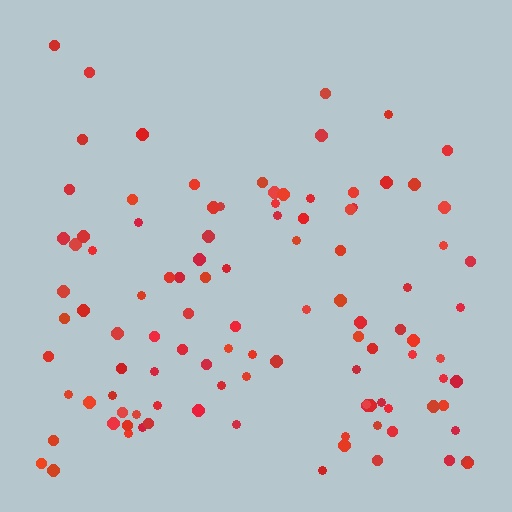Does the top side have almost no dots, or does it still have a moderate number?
Still a moderate number, just noticeably fewer than the bottom.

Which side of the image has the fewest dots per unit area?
The top.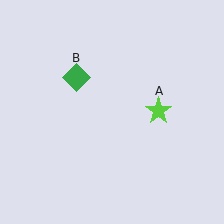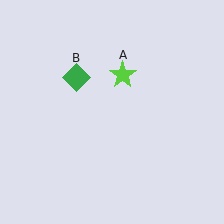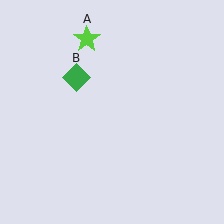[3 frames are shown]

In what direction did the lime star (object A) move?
The lime star (object A) moved up and to the left.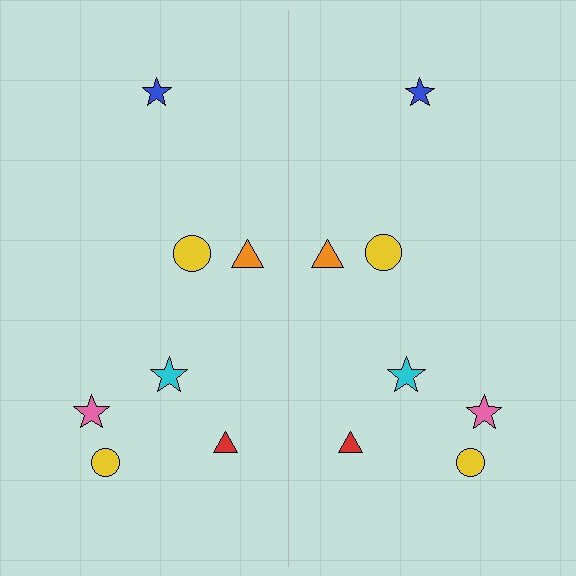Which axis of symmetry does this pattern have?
The pattern has a vertical axis of symmetry running through the center of the image.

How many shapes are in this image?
There are 14 shapes in this image.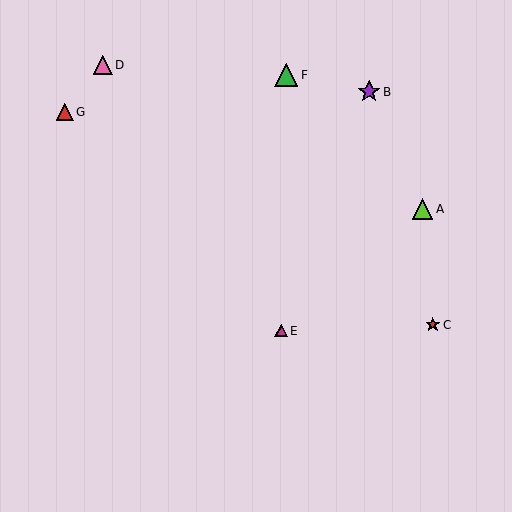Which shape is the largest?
The green triangle (labeled F) is the largest.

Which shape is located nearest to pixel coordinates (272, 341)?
The magenta triangle (labeled E) at (281, 331) is nearest to that location.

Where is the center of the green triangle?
The center of the green triangle is at (286, 75).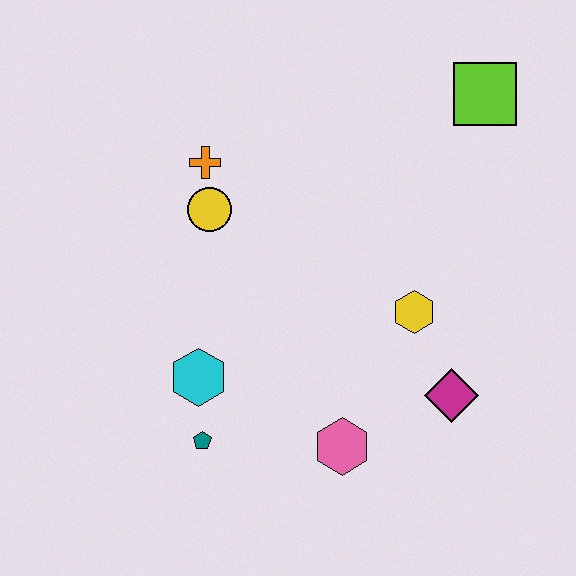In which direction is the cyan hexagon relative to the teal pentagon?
The cyan hexagon is above the teal pentagon.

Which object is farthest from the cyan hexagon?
The lime square is farthest from the cyan hexagon.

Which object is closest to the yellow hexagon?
The magenta diamond is closest to the yellow hexagon.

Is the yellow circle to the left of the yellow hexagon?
Yes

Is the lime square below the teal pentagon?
No